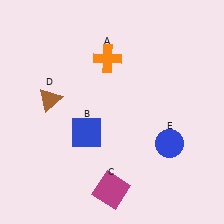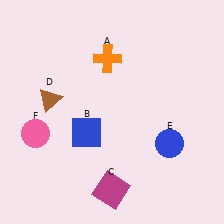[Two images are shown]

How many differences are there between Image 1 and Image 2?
There is 1 difference between the two images.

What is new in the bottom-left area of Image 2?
A pink circle (F) was added in the bottom-left area of Image 2.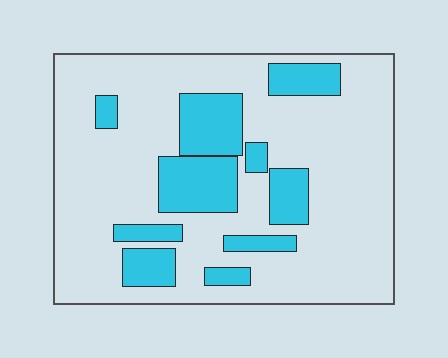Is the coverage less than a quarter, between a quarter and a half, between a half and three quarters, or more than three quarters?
Less than a quarter.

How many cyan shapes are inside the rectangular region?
10.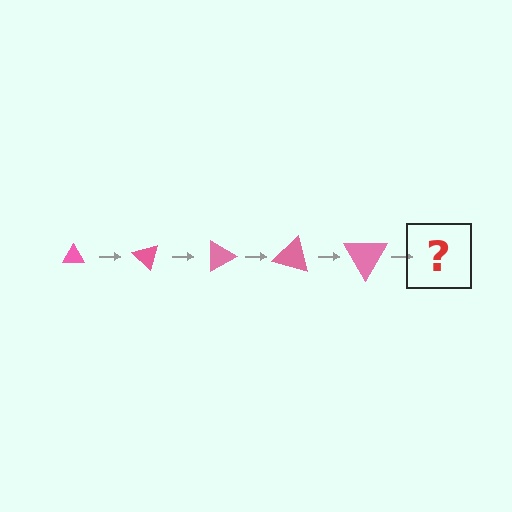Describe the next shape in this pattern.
It should be a triangle, larger than the previous one and rotated 225 degrees from the start.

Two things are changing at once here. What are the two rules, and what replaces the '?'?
The two rules are that the triangle grows larger each step and it rotates 45 degrees each step. The '?' should be a triangle, larger than the previous one and rotated 225 degrees from the start.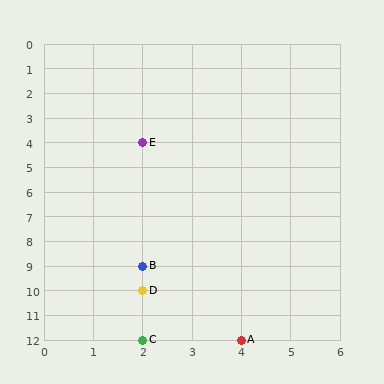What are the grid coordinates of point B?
Point B is at grid coordinates (2, 9).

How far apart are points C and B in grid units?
Points C and B are 3 rows apart.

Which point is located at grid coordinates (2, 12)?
Point C is at (2, 12).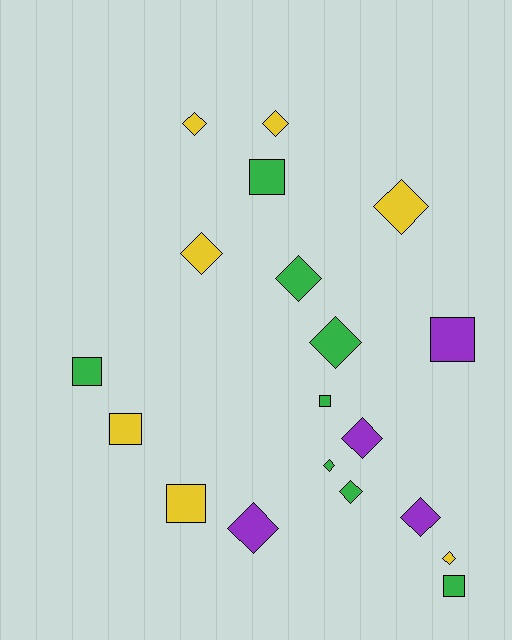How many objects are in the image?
There are 19 objects.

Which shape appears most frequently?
Diamond, with 12 objects.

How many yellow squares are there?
There are 2 yellow squares.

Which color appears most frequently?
Green, with 8 objects.